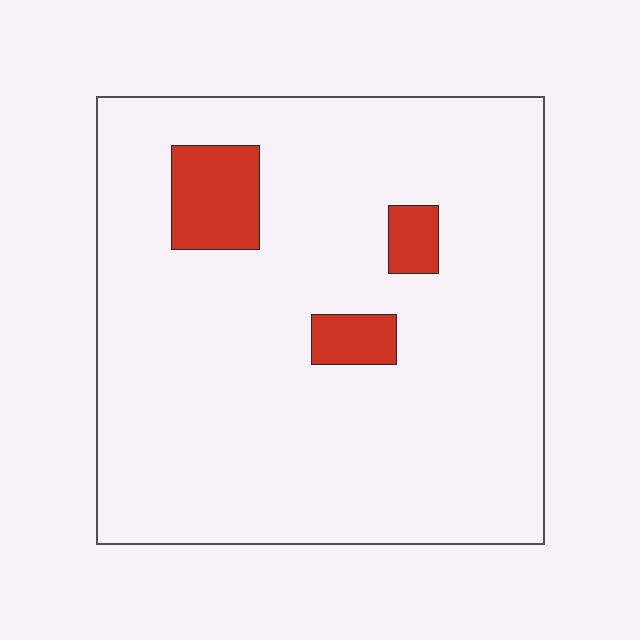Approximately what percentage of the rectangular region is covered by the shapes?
Approximately 10%.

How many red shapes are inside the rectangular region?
3.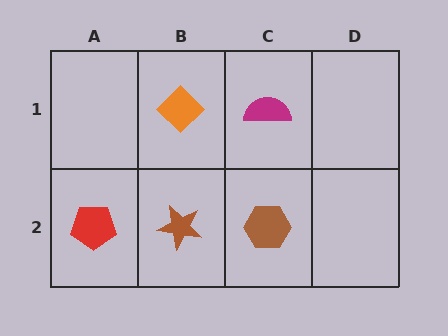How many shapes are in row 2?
3 shapes.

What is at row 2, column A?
A red pentagon.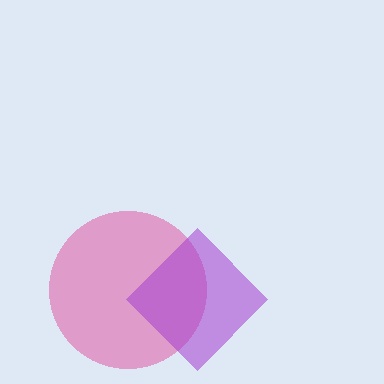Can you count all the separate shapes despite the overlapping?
Yes, there are 2 separate shapes.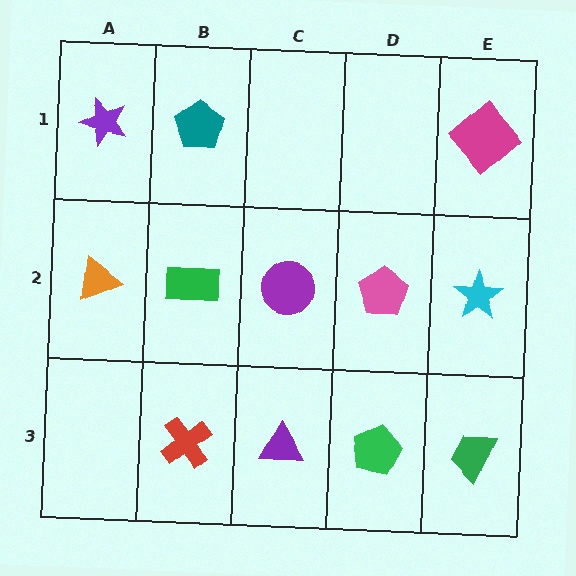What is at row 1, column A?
A purple star.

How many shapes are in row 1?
3 shapes.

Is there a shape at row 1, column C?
No, that cell is empty.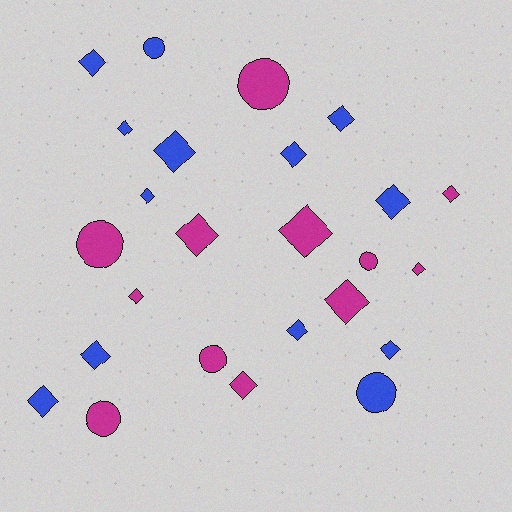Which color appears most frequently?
Blue, with 13 objects.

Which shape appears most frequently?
Diamond, with 18 objects.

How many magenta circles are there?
There are 5 magenta circles.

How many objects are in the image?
There are 25 objects.